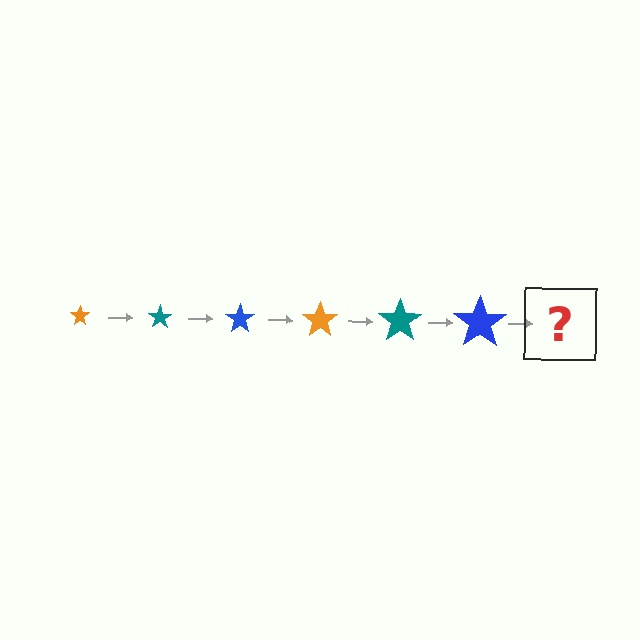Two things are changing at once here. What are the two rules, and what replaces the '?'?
The two rules are that the star grows larger each step and the color cycles through orange, teal, and blue. The '?' should be an orange star, larger than the previous one.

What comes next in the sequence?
The next element should be an orange star, larger than the previous one.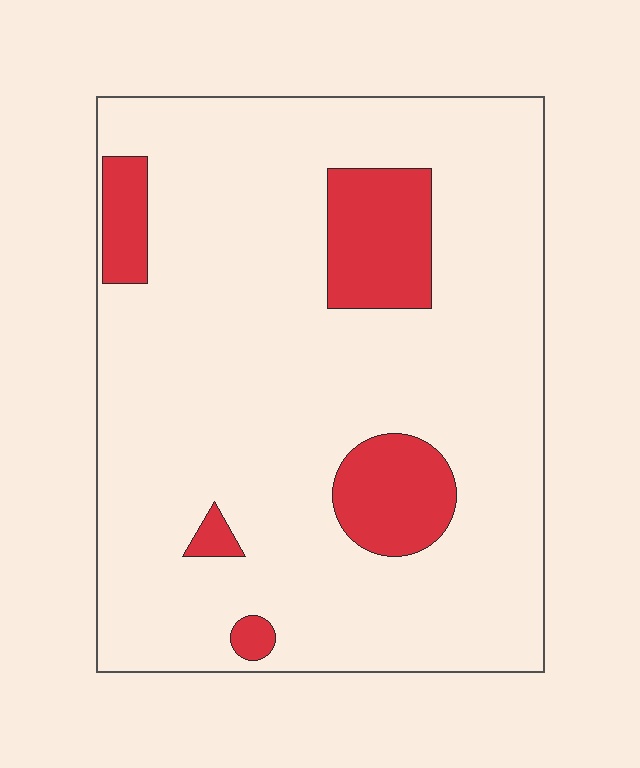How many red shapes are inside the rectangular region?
5.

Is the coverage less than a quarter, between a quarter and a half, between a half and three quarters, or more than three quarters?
Less than a quarter.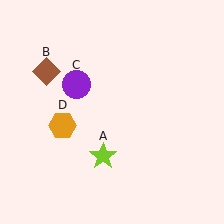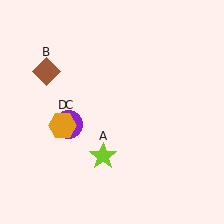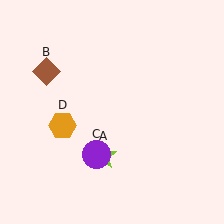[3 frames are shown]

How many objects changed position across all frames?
1 object changed position: purple circle (object C).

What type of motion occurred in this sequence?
The purple circle (object C) rotated counterclockwise around the center of the scene.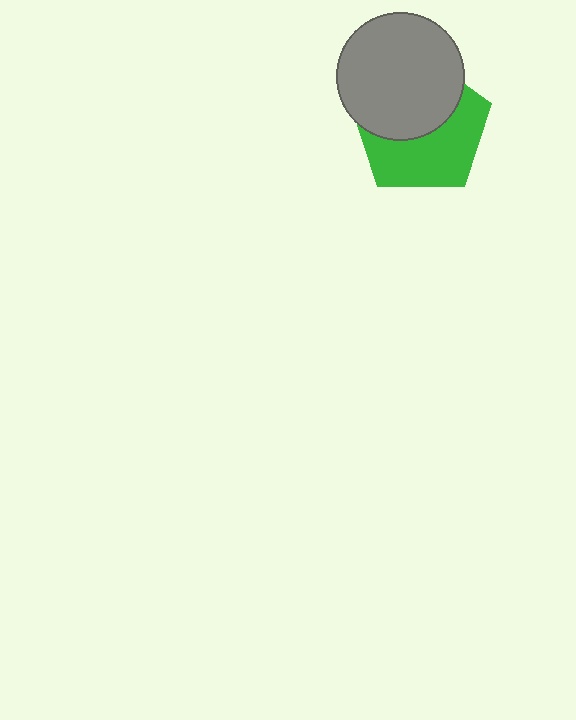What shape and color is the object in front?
The object in front is a gray circle.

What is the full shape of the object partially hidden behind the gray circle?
The partially hidden object is a green pentagon.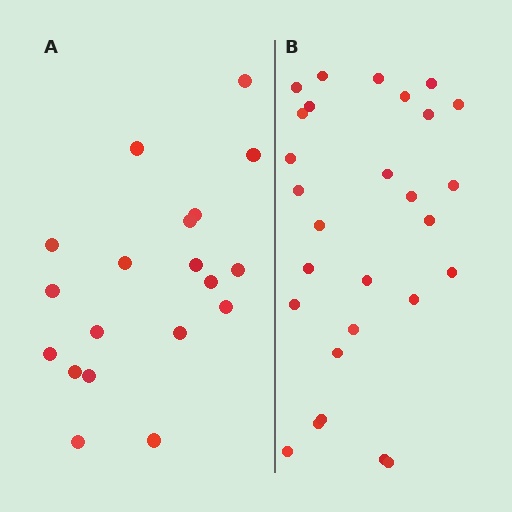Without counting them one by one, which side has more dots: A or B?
Region B (the right region) has more dots.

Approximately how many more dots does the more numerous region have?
Region B has roughly 8 or so more dots than region A.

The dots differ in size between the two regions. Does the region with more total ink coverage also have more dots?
No. Region A has more total ink coverage because its dots are larger, but region B actually contains more individual dots. Total area can be misleading — the number of items is what matters here.